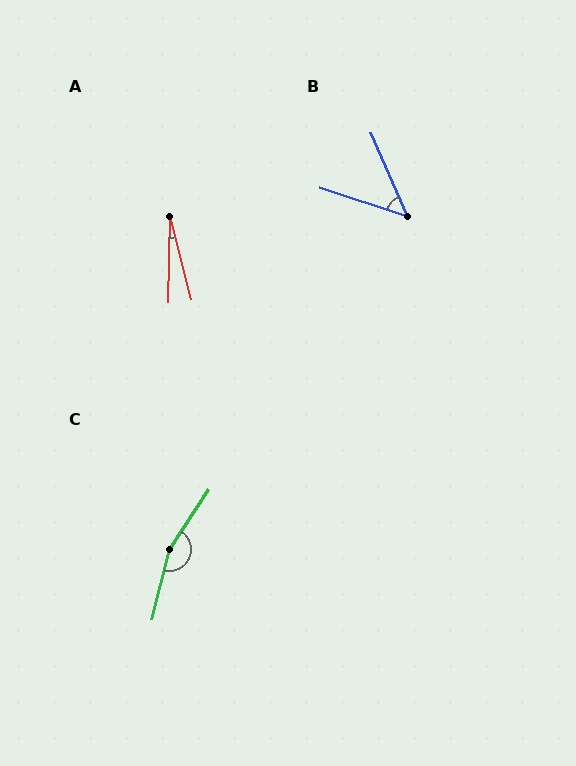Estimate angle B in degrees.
Approximately 48 degrees.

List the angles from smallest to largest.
A (15°), B (48°), C (160°).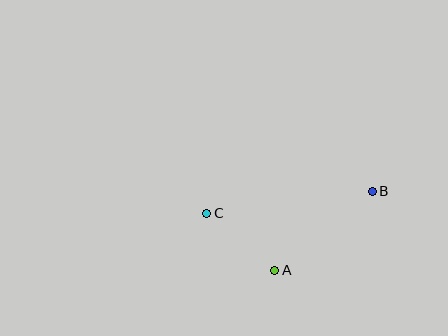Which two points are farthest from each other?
Points B and C are farthest from each other.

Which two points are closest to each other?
Points A and C are closest to each other.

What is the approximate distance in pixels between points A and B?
The distance between A and B is approximately 125 pixels.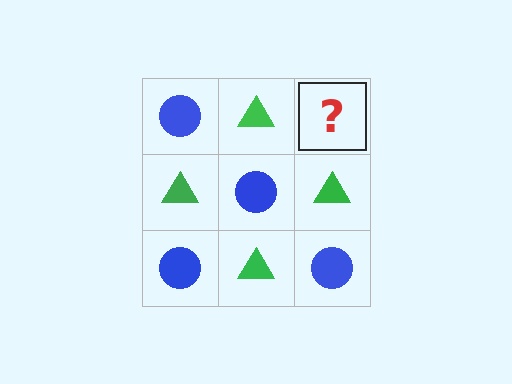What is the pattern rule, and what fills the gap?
The rule is that it alternates blue circle and green triangle in a checkerboard pattern. The gap should be filled with a blue circle.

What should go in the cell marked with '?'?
The missing cell should contain a blue circle.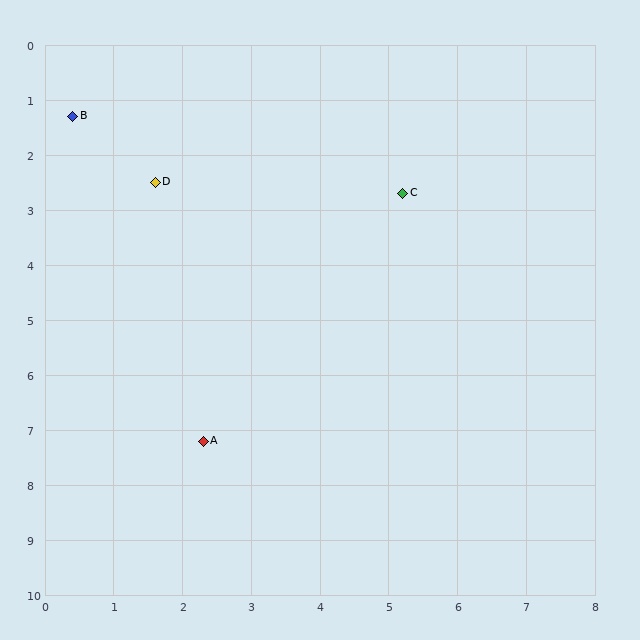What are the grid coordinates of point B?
Point B is at approximately (0.4, 1.3).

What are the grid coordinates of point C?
Point C is at approximately (5.2, 2.7).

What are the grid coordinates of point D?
Point D is at approximately (1.6, 2.5).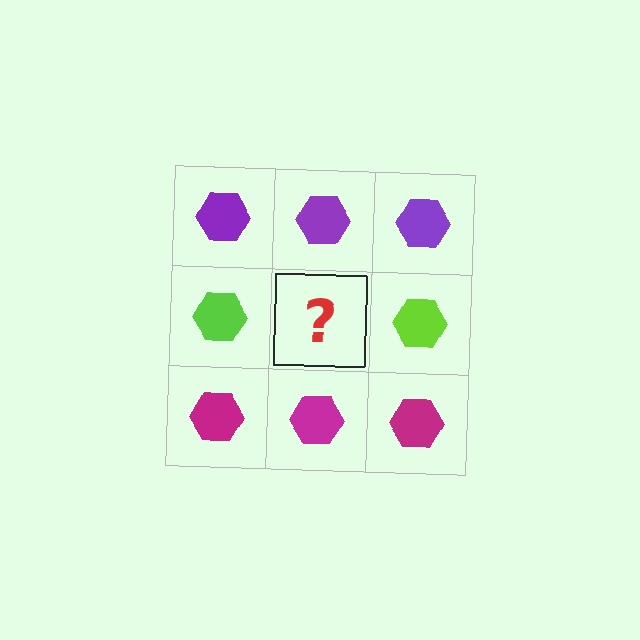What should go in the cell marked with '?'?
The missing cell should contain a lime hexagon.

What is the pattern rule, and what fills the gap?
The rule is that each row has a consistent color. The gap should be filled with a lime hexagon.